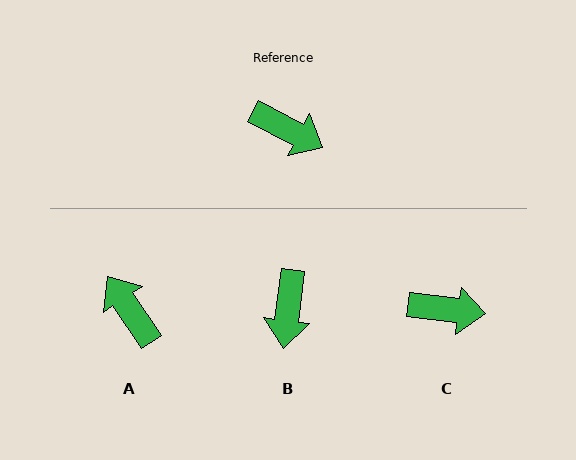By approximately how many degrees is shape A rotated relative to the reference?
Approximately 151 degrees counter-clockwise.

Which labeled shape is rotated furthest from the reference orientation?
A, about 151 degrees away.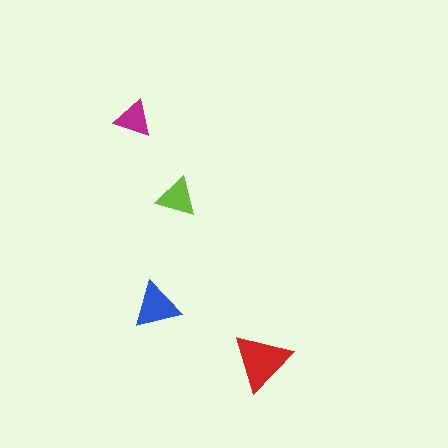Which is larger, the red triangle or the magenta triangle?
The red one.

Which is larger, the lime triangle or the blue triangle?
The blue one.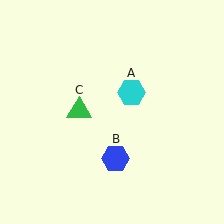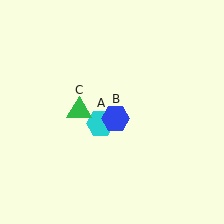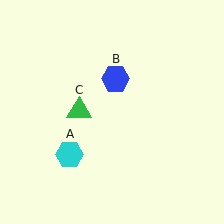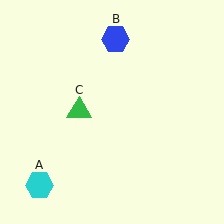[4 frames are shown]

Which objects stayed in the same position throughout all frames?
Green triangle (object C) remained stationary.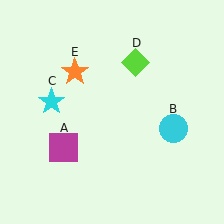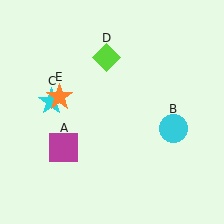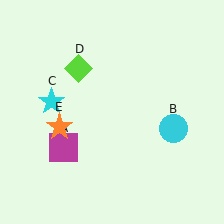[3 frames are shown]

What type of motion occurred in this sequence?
The lime diamond (object D), orange star (object E) rotated counterclockwise around the center of the scene.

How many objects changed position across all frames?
2 objects changed position: lime diamond (object D), orange star (object E).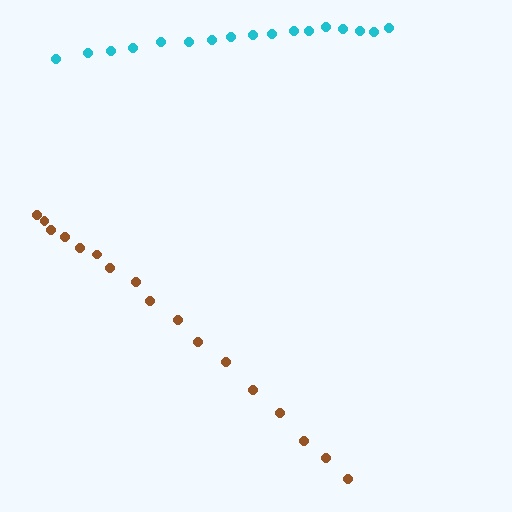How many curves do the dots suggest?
There are 2 distinct paths.